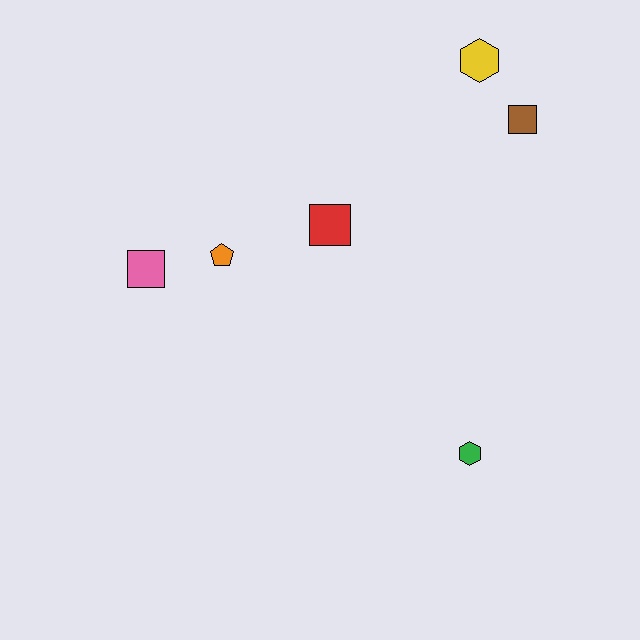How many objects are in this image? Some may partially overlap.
There are 6 objects.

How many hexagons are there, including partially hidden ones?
There are 2 hexagons.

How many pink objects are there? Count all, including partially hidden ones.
There is 1 pink object.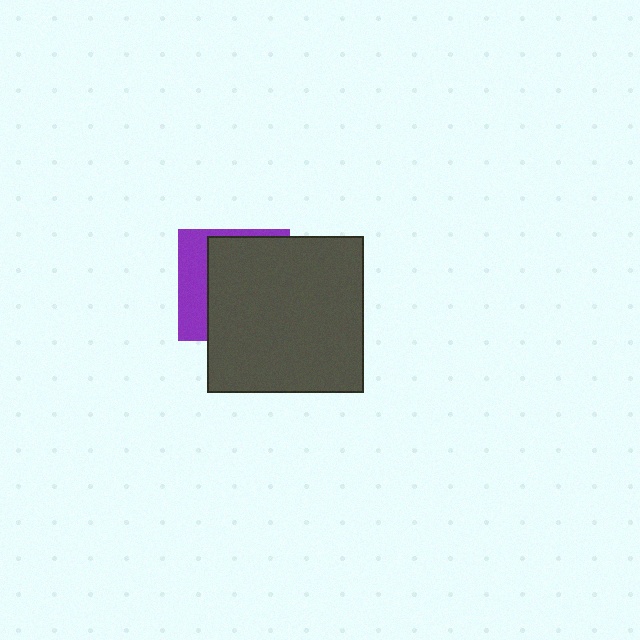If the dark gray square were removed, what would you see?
You would see the complete purple square.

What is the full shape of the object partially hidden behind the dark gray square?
The partially hidden object is a purple square.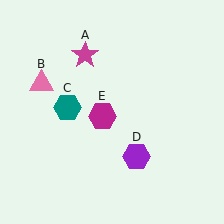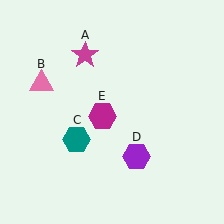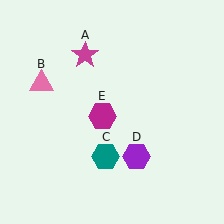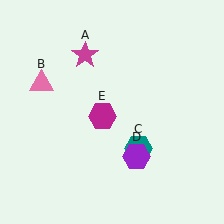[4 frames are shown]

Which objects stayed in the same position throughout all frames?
Magenta star (object A) and pink triangle (object B) and purple hexagon (object D) and magenta hexagon (object E) remained stationary.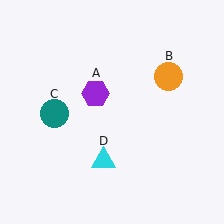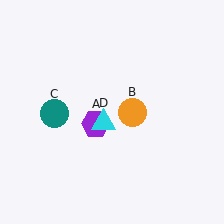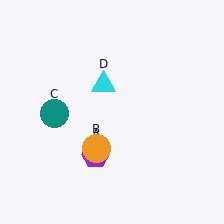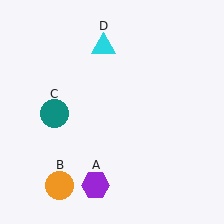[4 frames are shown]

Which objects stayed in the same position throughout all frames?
Teal circle (object C) remained stationary.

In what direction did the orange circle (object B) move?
The orange circle (object B) moved down and to the left.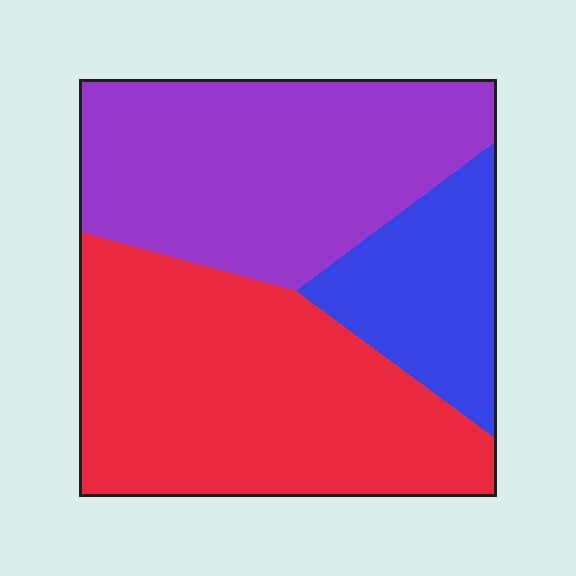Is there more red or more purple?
Red.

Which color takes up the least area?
Blue, at roughly 15%.